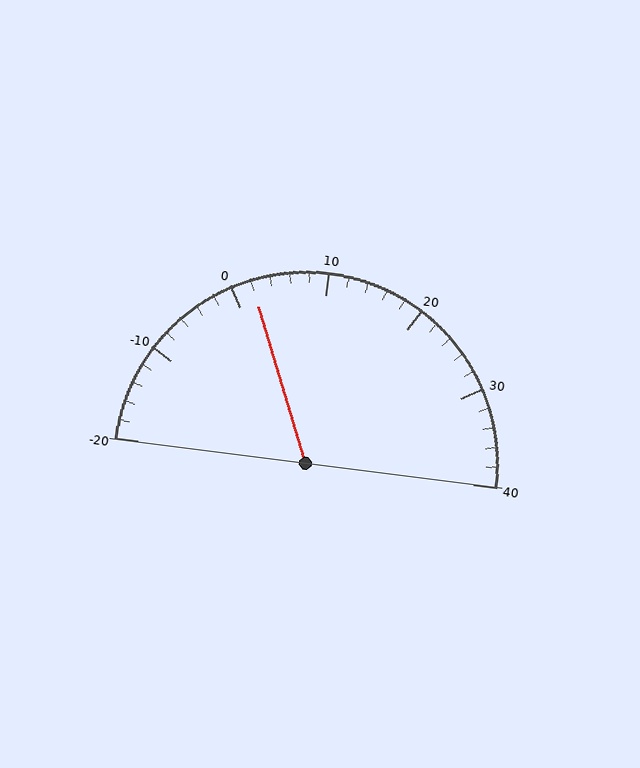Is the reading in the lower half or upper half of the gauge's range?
The reading is in the lower half of the range (-20 to 40).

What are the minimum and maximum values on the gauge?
The gauge ranges from -20 to 40.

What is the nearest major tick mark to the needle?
The nearest major tick mark is 0.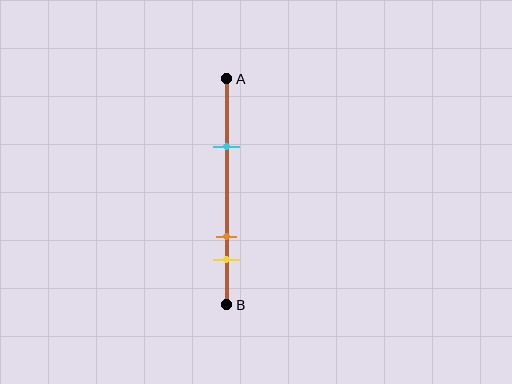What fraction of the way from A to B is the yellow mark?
The yellow mark is approximately 80% (0.8) of the way from A to B.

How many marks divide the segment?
There are 3 marks dividing the segment.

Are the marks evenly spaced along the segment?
No, the marks are not evenly spaced.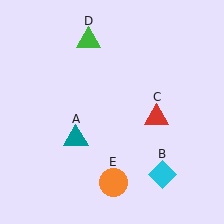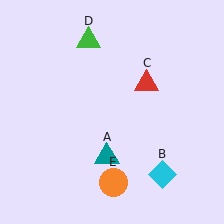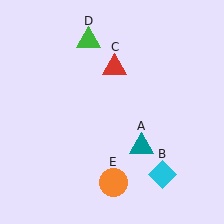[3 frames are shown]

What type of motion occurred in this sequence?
The teal triangle (object A), red triangle (object C) rotated counterclockwise around the center of the scene.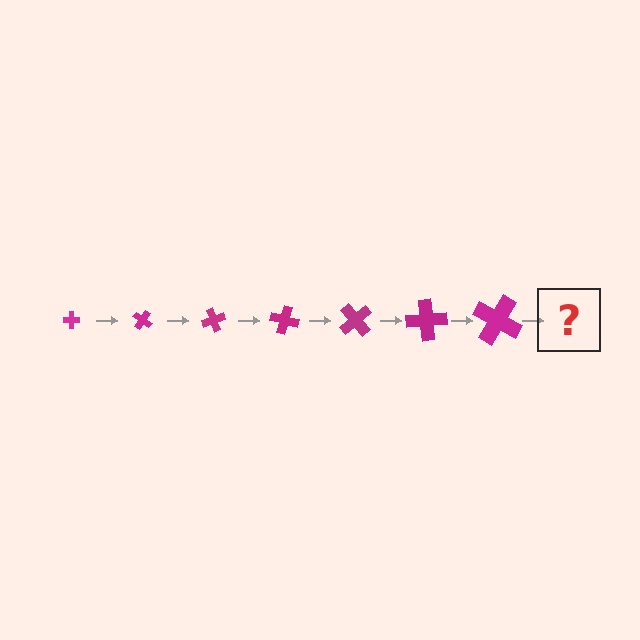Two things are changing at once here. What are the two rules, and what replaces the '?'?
The two rules are that the cross grows larger each step and it rotates 35 degrees each step. The '?' should be a cross, larger than the previous one and rotated 245 degrees from the start.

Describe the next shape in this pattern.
It should be a cross, larger than the previous one and rotated 245 degrees from the start.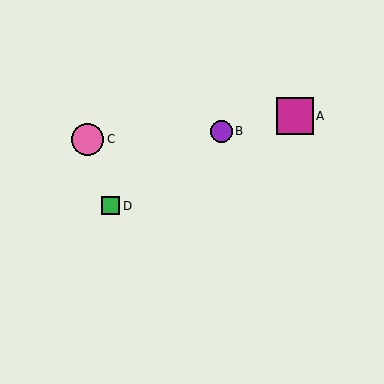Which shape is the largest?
The magenta square (labeled A) is the largest.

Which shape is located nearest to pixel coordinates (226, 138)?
The purple circle (labeled B) at (221, 131) is nearest to that location.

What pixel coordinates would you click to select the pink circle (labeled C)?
Click at (88, 139) to select the pink circle C.